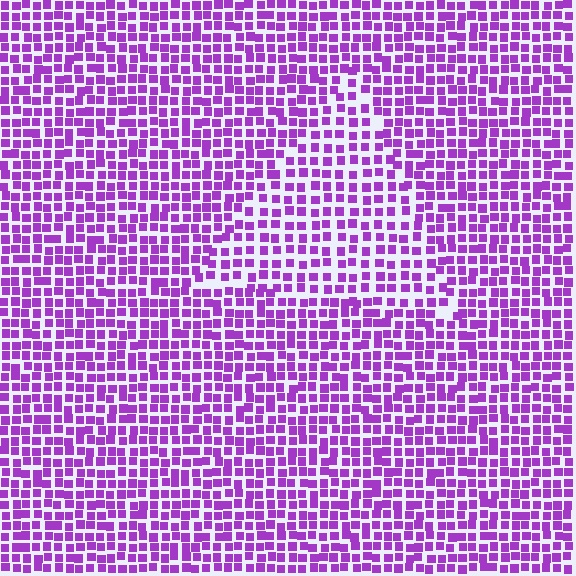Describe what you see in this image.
The image contains small purple elements arranged at two different densities. A triangle-shaped region is visible where the elements are less densely packed than the surrounding area.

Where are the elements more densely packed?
The elements are more densely packed outside the triangle boundary.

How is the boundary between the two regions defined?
The boundary is defined by a change in element density (approximately 1.5x ratio). All elements are the same color, size, and shape.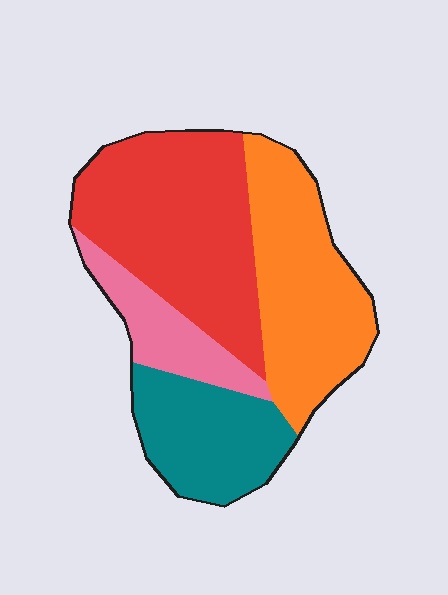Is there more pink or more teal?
Teal.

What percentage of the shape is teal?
Teal takes up less than a quarter of the shape.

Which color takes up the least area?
Pink, at roughly 10%.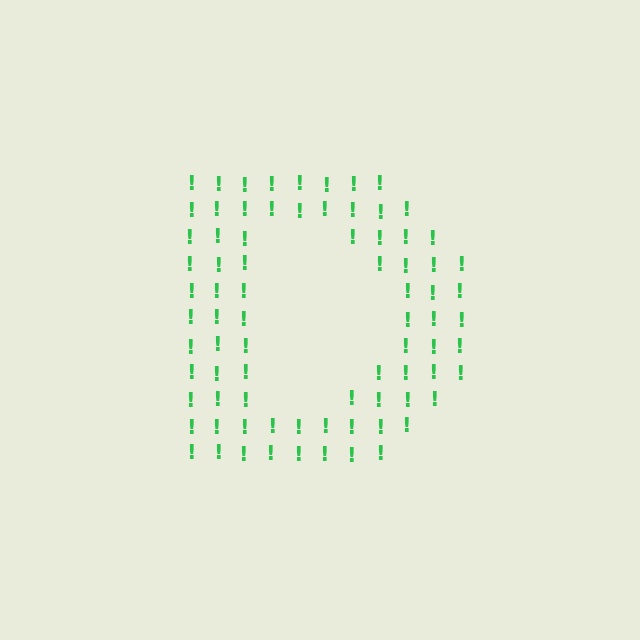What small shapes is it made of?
It is made of small exclamation marks.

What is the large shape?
The large shape is the letter D.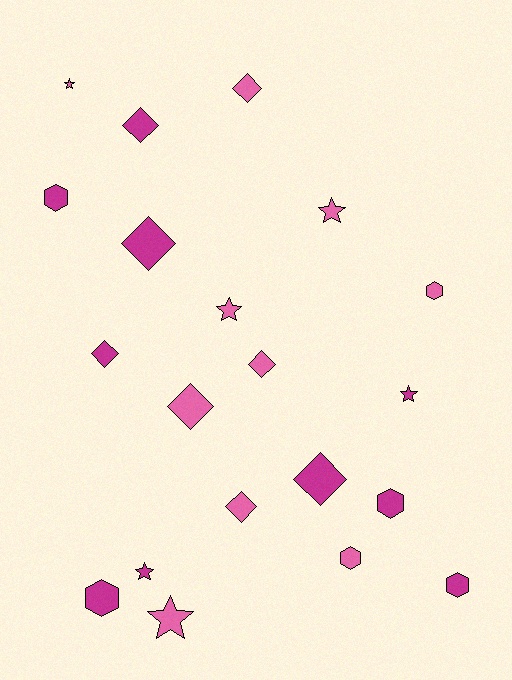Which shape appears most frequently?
Diamond, with 8 objects.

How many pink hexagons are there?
There are 2 pink hexagons.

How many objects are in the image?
There are 20 objects.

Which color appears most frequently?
Magenta, with 10 objects.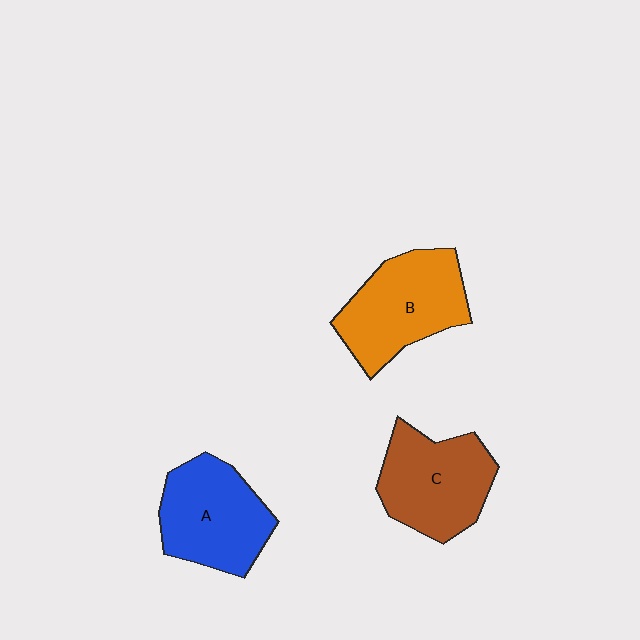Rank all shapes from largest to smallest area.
From largest to smallest: B (orange), A (blue), C (brown).